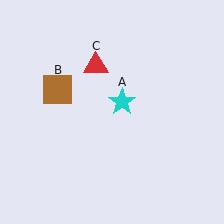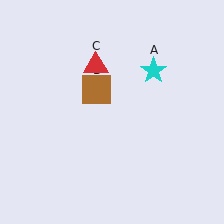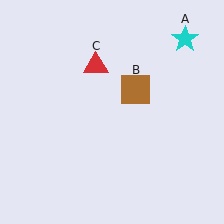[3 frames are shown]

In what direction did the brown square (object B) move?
The brown square (object B) moved right.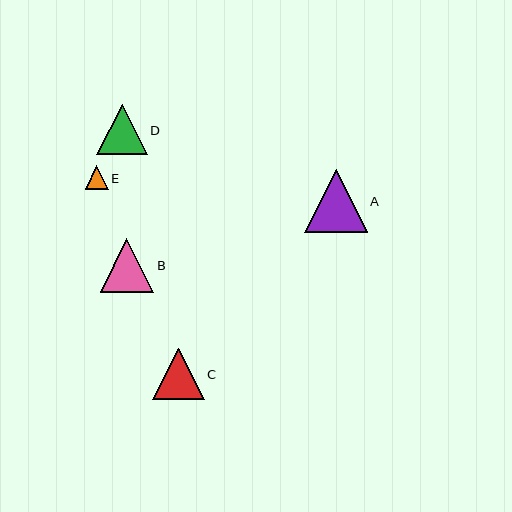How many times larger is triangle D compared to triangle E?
Triangle D is approximately 2.2 times the size of triangle E.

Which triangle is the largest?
Triangle A is the largest with a size of approximately 62 pixels.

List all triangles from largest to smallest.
From largest to smallest: A, B, C, D, E.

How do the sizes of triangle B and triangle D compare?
Triangle B and triangle D are approximately the same size.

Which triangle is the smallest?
Triangle E is the smallest with a size of approximately 23 pixels.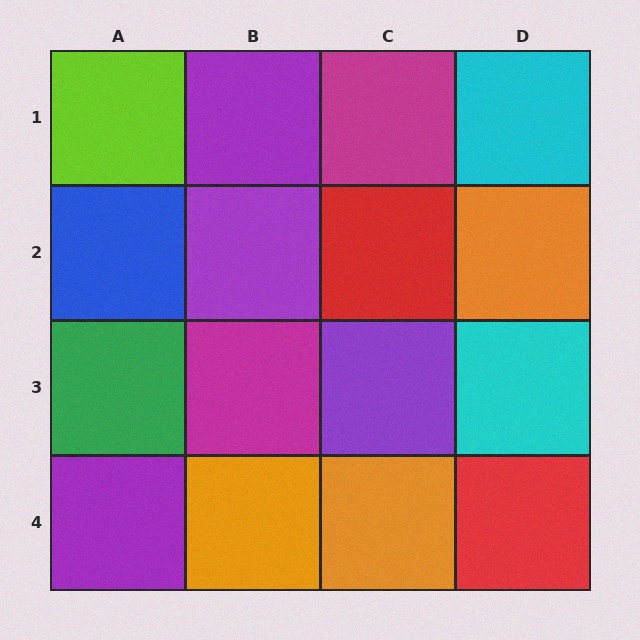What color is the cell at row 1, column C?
Magenta.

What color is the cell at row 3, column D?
Cyan.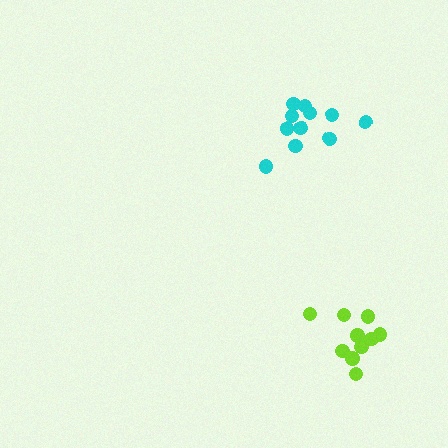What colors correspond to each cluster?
The clusters are colored: lime, cyan.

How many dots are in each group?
Group 1: 10 dots, Group 2: 11 dots (21 total).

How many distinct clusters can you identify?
There are 2 distinct clusters.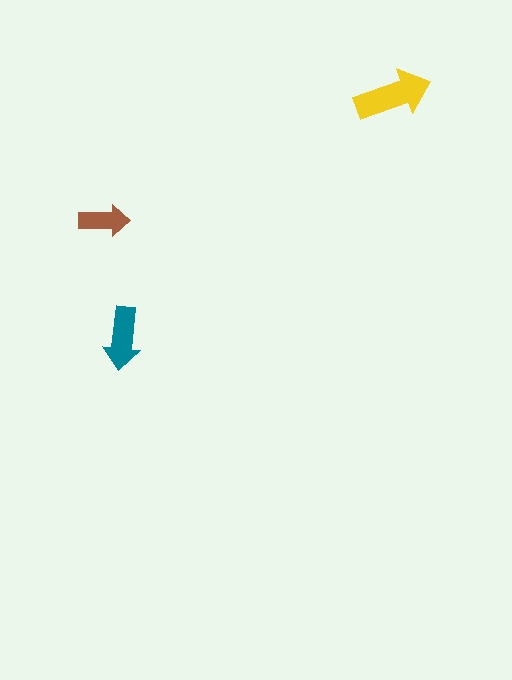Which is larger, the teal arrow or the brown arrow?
The teal one.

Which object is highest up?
The yellow arrow is topmost.